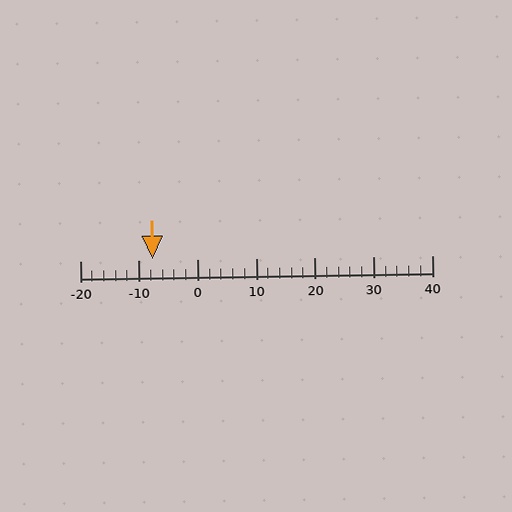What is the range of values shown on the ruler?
The ruler shows values from -20 to 40.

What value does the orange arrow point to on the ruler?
The orange arrow points to approximately -8.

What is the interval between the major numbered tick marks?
The major tick marks are spaced 10 units apart.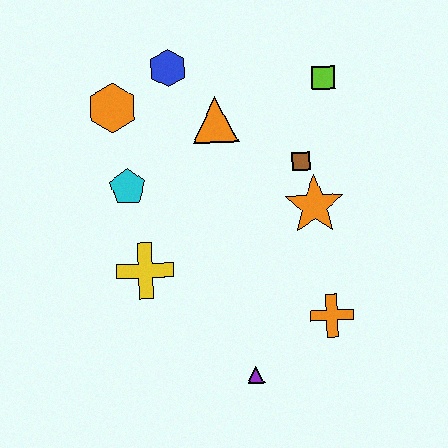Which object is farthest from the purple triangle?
The blue hexagon is farthest from the purple triangle.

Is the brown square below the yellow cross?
No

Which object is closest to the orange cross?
The purple triangle is closest to the orange cross.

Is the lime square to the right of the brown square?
Yes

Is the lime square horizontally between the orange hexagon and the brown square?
No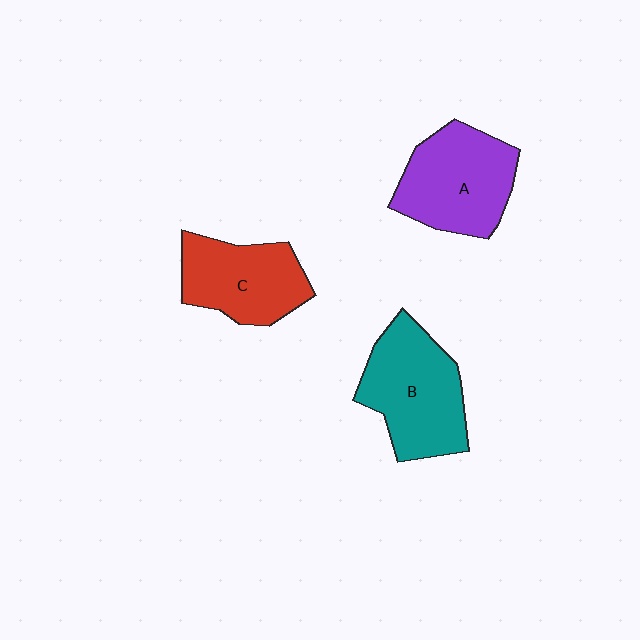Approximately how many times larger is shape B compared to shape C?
Approximately 1.2 times.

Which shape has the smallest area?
Shape C (red).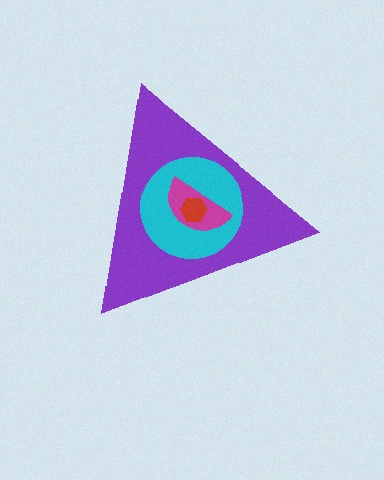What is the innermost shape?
The red hexagon.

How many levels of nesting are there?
4.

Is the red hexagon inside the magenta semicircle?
Yes.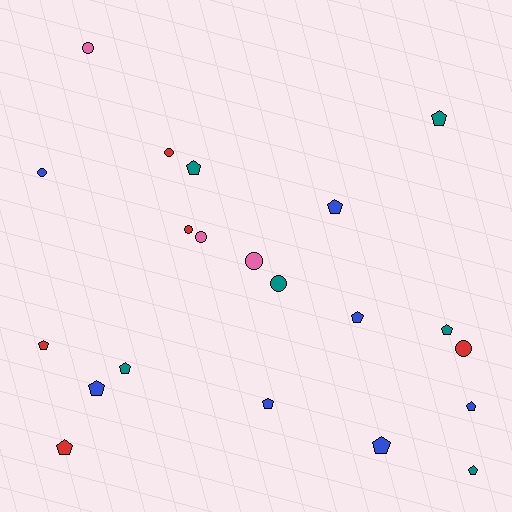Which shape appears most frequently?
Pentagon, with 13 objects.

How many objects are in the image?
There are 21 objects.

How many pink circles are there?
There are 3 pink circles.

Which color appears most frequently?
Blue, with 7 objects.